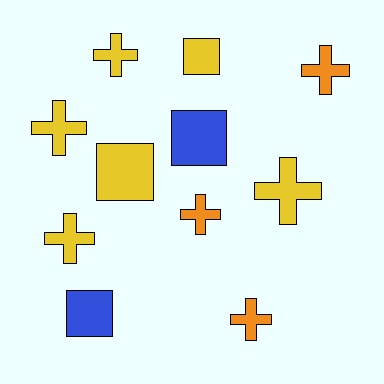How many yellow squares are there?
There are 2 yellow squares.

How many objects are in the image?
There are 11 objects.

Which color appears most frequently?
Yellow, with 6 objects.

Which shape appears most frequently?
Cross, with 7 objects.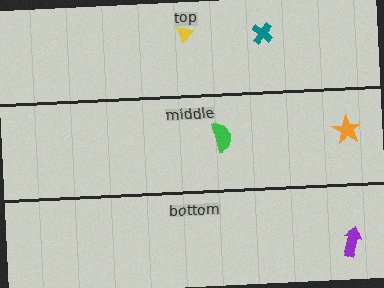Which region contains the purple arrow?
The bottom region.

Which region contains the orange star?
The middle region.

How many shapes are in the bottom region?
1.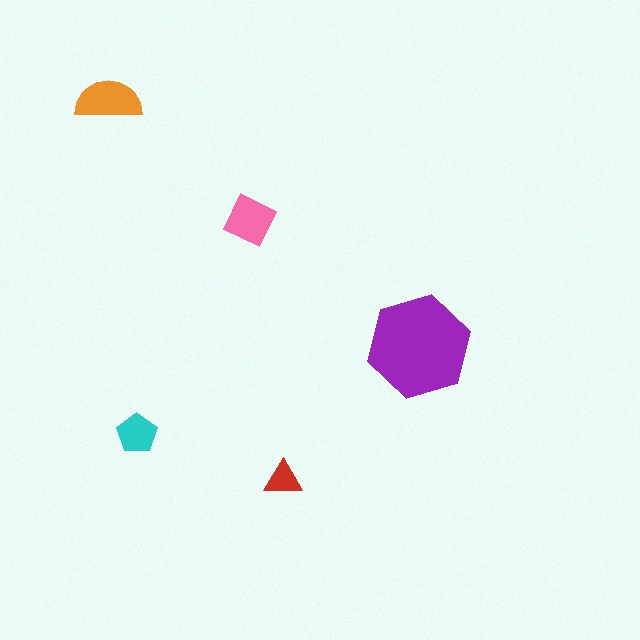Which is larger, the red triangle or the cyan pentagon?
The cyan pentagon.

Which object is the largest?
The purple hexagon.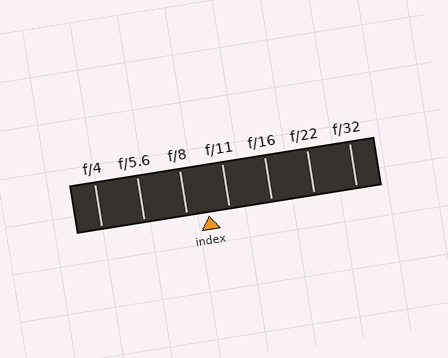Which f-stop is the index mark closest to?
The index mark is closest to f/11.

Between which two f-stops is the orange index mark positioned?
The index mark is between f/8 and f/11.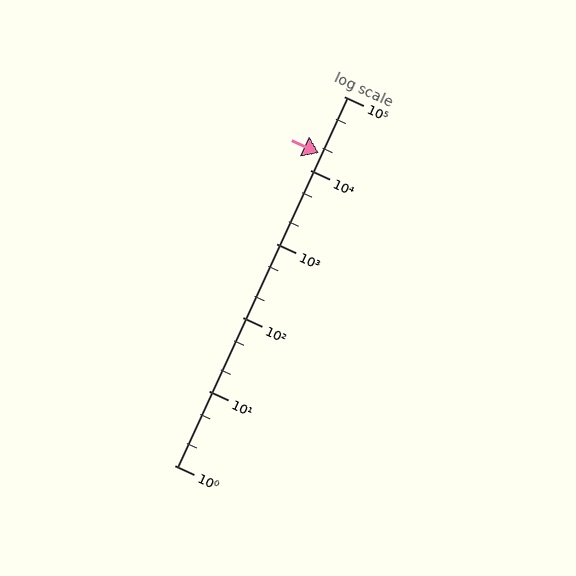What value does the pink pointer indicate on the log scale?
The pointer indicates approximately 17000.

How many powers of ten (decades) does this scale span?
The scale spans 5 decades, from 1 to 100000.